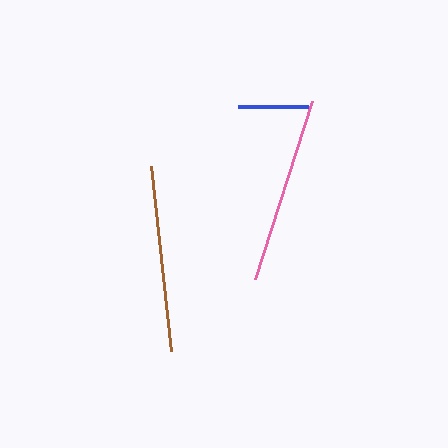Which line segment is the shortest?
The blue line is the shortest at approximately 70 pixels.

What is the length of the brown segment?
The brown segment is approximately 186 pixels long.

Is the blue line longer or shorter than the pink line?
The pink line is longer than the blue line.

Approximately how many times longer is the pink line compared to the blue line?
The pink line is approximately 2.7 times the length of the blue line.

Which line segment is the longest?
The pink line is the longest at approximately 187 pixels.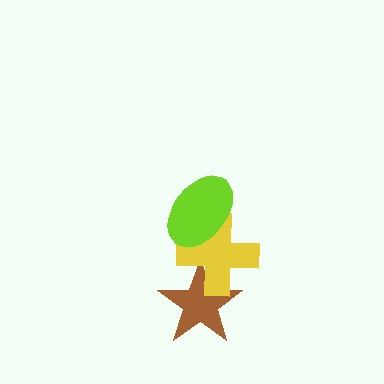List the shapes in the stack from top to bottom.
From top to bottom: the lime ellipse, the yellow cross, the brown star.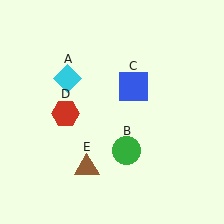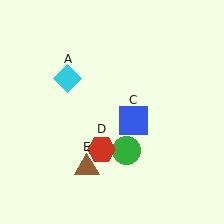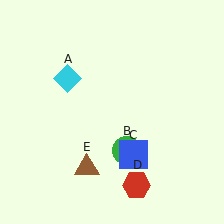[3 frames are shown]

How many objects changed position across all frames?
2 objects changed position: blue square (object C), red hexagon (object D).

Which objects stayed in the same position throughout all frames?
Cyan diamond (object A) and green circle (object B) and brown triangle (object E) remained stationary.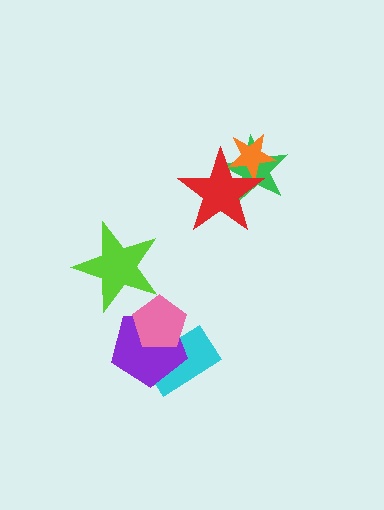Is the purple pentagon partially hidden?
Yes, it is partially covered by another shape.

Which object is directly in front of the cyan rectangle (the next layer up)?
The purple pentagon is directly in front of the cyan rectangle.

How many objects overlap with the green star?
2 objects overlap with the green star.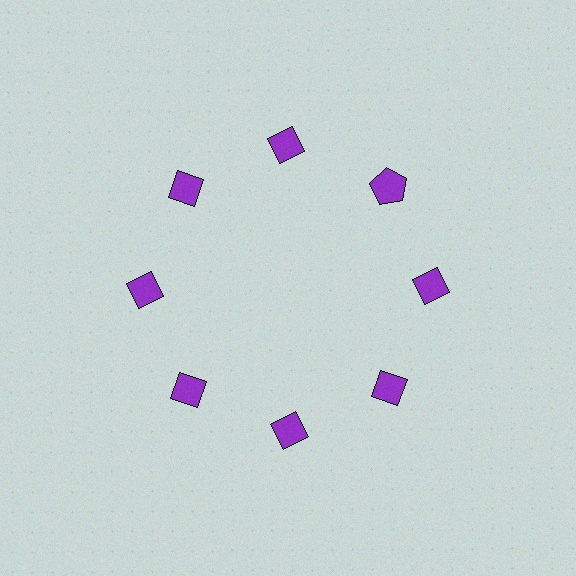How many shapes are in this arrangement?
There are 8 shapes arranged in a ring pattern.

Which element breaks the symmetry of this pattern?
The purple pentagon at roughly the 2 o'clock position breaks the symmetry. All other shapes are purple diamonds.